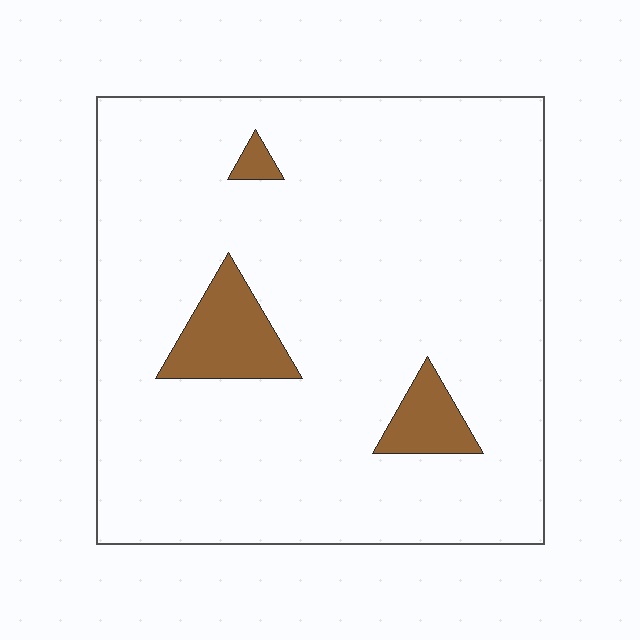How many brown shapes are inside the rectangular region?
3.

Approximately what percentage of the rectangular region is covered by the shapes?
Approximately 10%.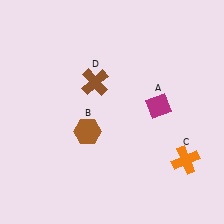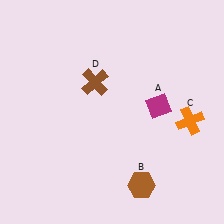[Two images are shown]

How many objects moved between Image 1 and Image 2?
2 objects moved between the two images.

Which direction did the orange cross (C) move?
The orange cross (C) moved up.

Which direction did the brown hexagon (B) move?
The brown hexagon (B) moved down.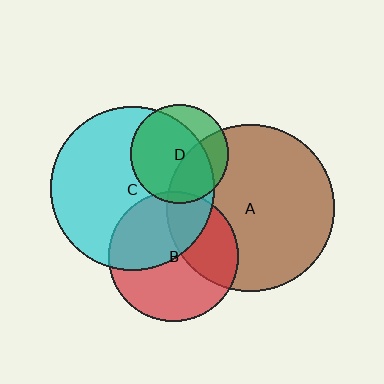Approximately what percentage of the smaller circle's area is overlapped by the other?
Approximately 5%.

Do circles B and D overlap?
Yes.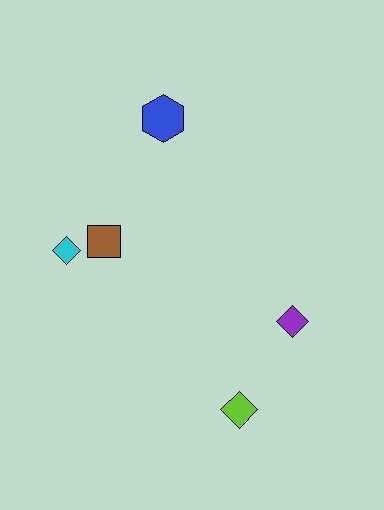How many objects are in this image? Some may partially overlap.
There are 5 objects.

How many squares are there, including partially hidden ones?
There is 1 square.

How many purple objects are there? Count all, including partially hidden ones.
There is 1 purple object.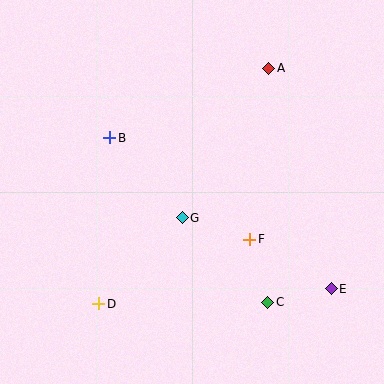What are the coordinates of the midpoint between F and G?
The midpoint between F and G is at (216, 228).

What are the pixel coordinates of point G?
Point G is at (182, 218).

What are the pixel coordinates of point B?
Point B is at (110, 138).